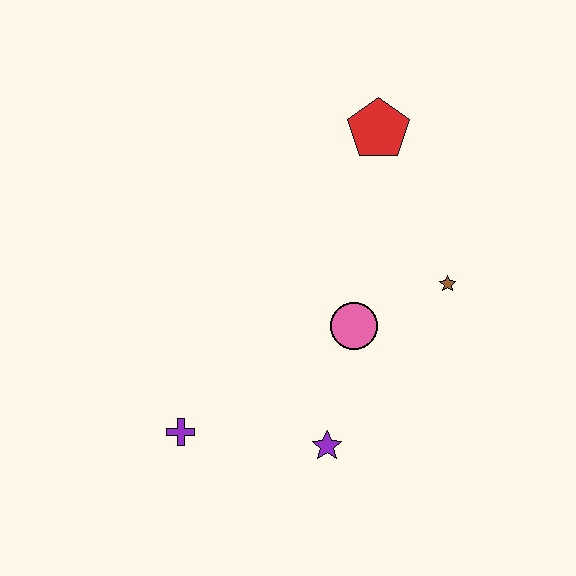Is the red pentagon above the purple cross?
Yes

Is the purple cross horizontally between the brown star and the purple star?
No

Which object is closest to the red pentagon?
The brown star is closest to the red pentagon.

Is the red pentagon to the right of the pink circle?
Yes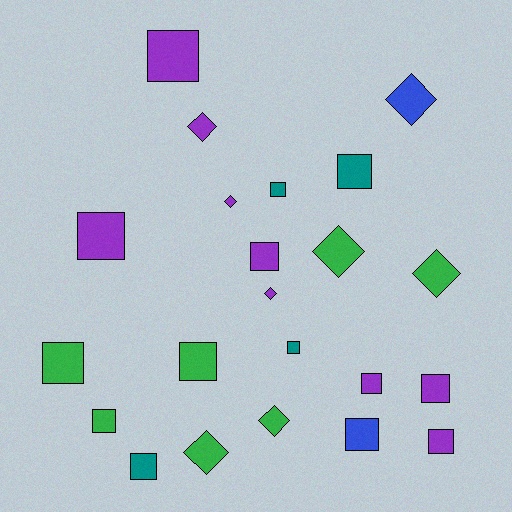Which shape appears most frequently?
Square, with 14 objects.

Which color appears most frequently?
Purple, with 9 objects.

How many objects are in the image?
There are 22 objects.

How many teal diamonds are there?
There are no teal diamonds.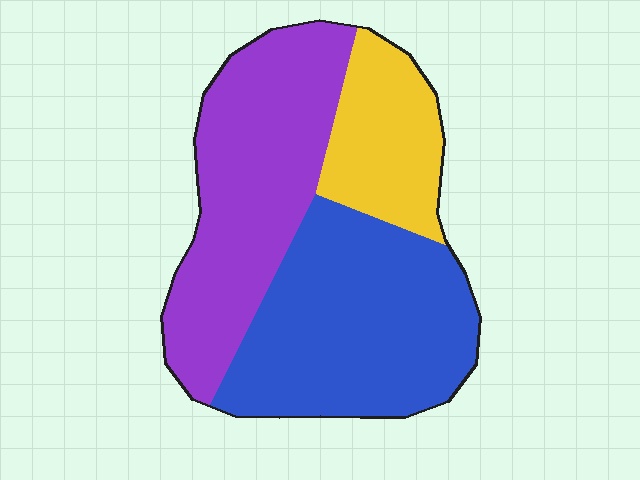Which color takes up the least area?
Yellow, at roughly 20%.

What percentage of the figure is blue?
Blue covers 42% of the figure.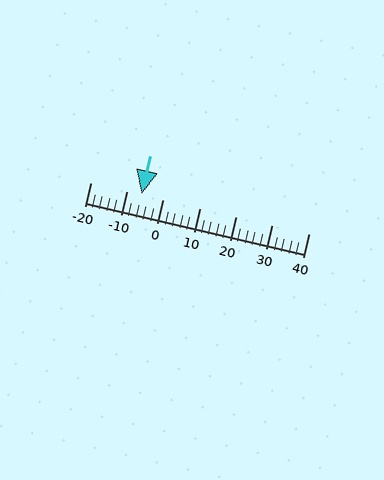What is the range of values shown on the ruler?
The ruler shows values from -20 to 40.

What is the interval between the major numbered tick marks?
The major tick marks are spaced 10 units apart.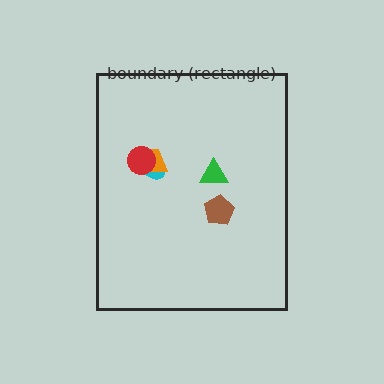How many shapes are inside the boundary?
5 inside, 0 outside.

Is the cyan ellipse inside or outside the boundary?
Inside.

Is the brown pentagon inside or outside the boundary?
Inside.